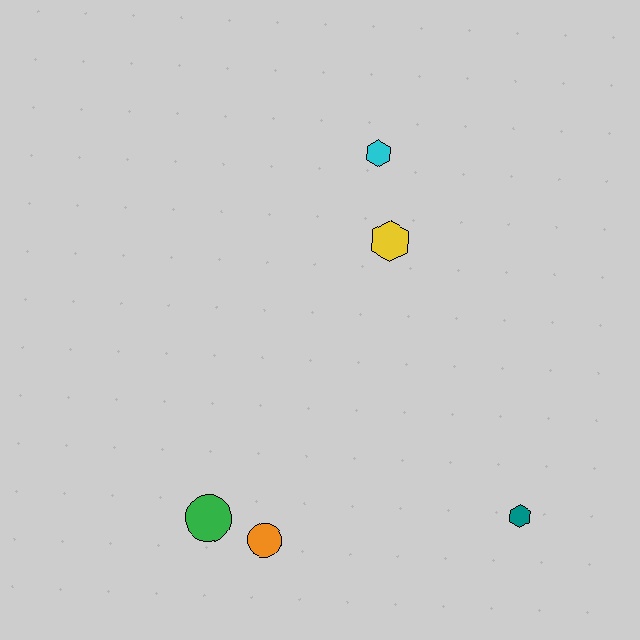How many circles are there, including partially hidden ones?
There are 2 circles.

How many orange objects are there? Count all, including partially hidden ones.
There is 1 orange object.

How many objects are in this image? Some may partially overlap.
There are 5 objects.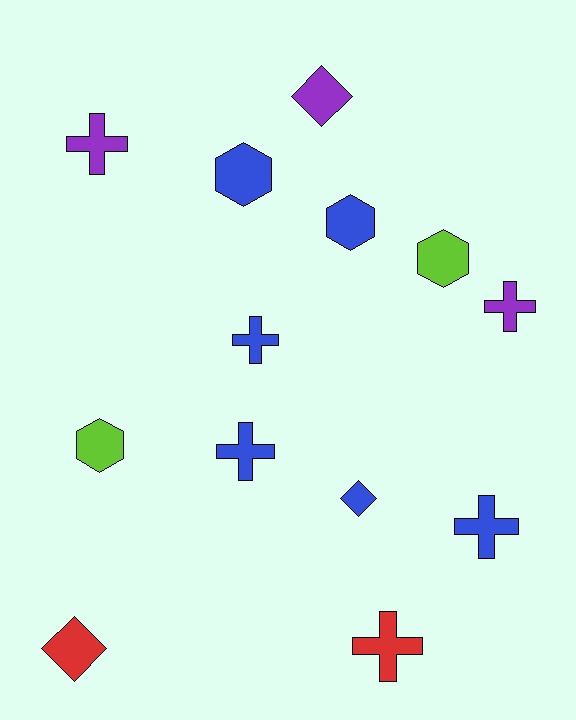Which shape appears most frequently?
Cross, with 6 objects.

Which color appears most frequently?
Blue, with 6 objects.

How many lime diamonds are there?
There are no lime diamonds.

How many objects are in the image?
There are 13 objects.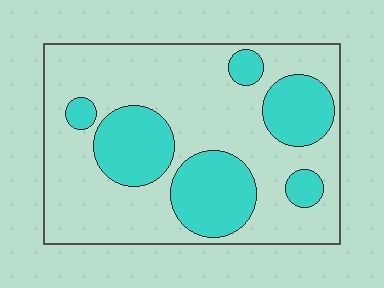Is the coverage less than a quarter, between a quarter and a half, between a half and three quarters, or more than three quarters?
Between a quarter and a half.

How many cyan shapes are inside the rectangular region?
6.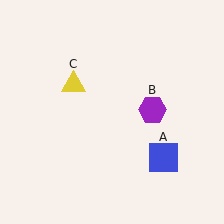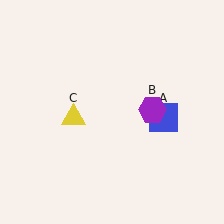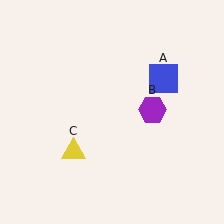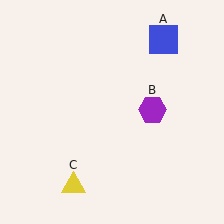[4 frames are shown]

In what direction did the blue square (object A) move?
The blue square (object A) moved up.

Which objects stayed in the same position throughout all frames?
Purple hexagon (object B) remained stationary.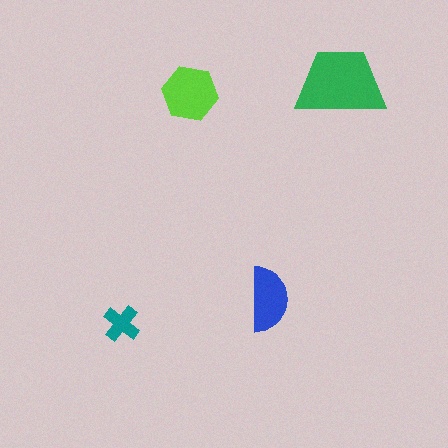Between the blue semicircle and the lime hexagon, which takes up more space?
The lime hexagon.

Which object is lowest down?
The teal cross is bottommost.